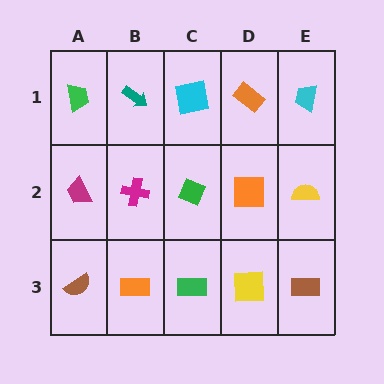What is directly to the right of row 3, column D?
A brown rectangle.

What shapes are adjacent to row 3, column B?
A magenta cross (row 2, column B), a brown semicircle (row 3, column A), a green rectangle (row 3, column C).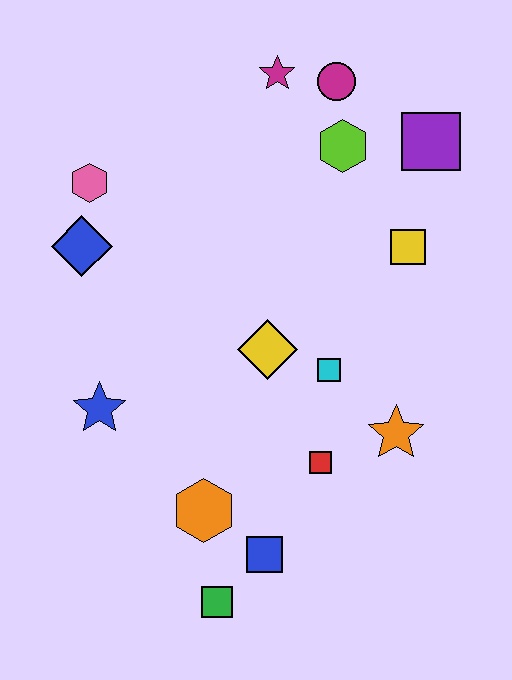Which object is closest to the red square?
The orange star is closest to the red square.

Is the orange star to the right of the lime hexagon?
Yes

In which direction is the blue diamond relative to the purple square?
The blue diamond is to the left of the purple square.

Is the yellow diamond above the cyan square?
Yes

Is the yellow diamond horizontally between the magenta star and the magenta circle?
No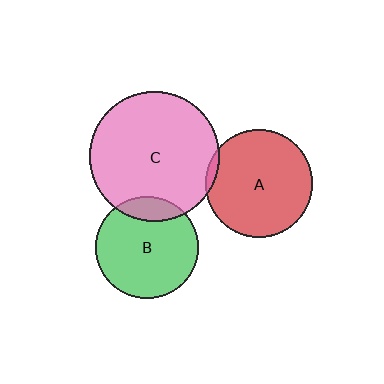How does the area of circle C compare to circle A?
Approximately 1.5 times.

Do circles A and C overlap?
Yes.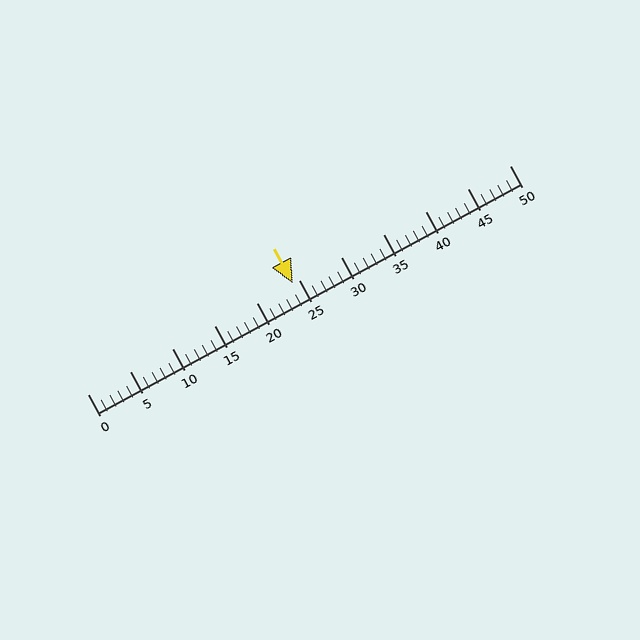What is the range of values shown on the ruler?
The ruler shows values from 0 to 50.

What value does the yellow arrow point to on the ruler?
The yellow arrow points to approximately 24.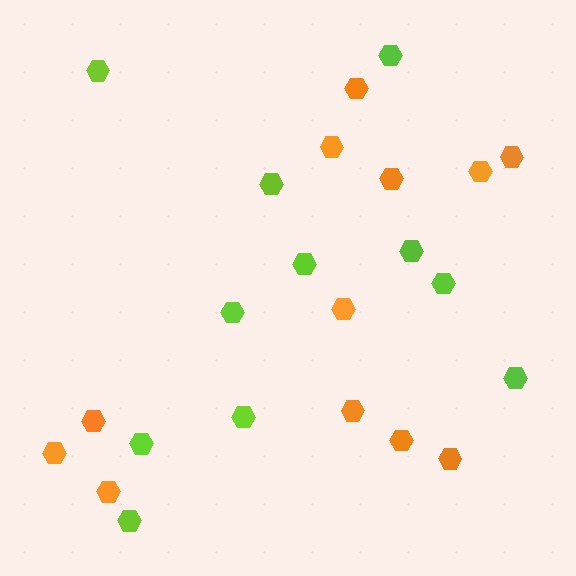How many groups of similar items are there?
There are 2 groups: one group of lime hexagons (11) and one group of orange hexagons (12).